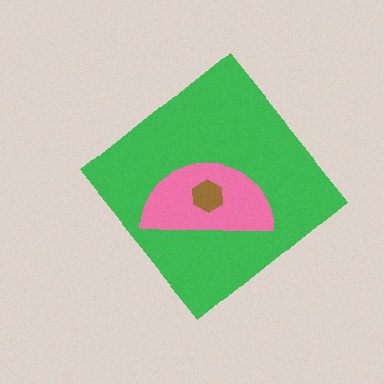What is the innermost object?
The brown hexagon.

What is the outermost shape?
The green diamond.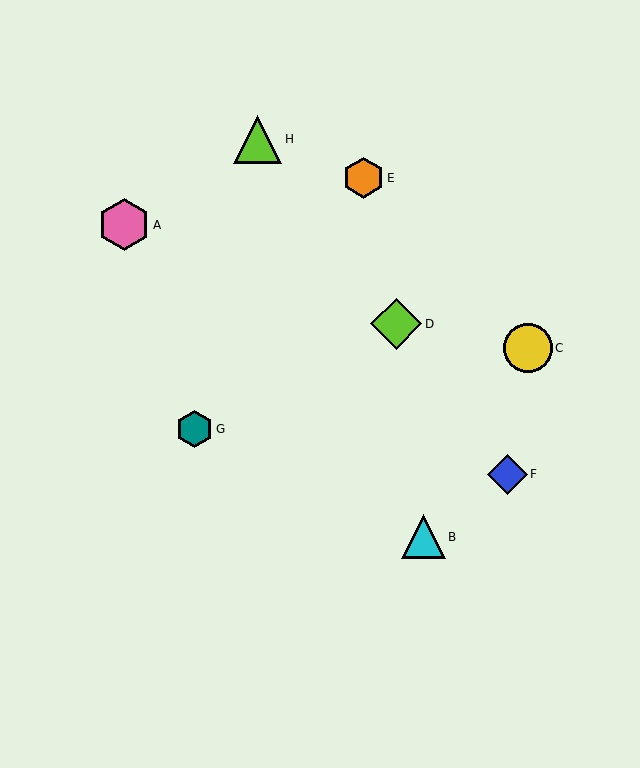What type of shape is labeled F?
Shape F is a blue diamond.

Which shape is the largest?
The pink hexagon (labeled A) is the largest.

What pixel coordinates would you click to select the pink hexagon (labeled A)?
Click at (124, 225) to select the pink hexagon A.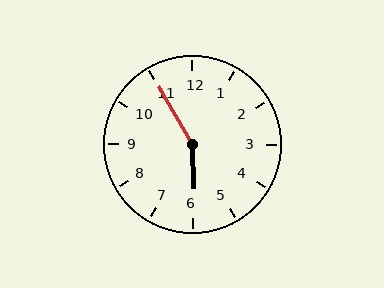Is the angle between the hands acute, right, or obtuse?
It is obtuse.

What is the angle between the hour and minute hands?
Approximately 152 degrees.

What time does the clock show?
5:55.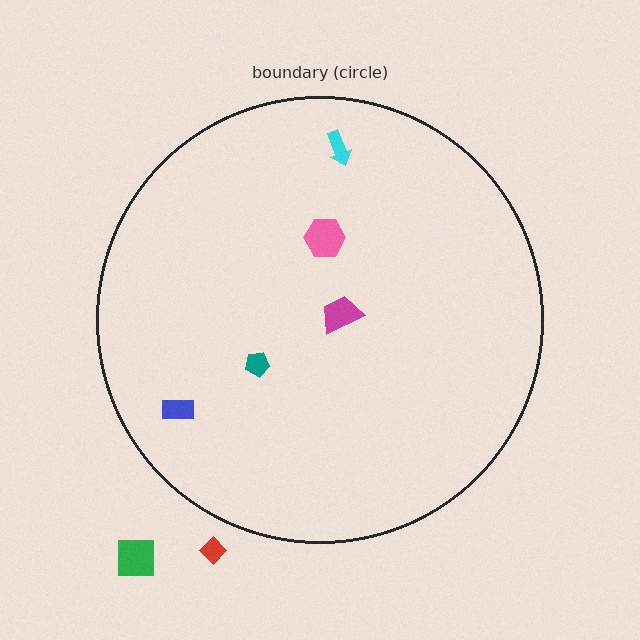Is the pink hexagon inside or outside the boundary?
Inside.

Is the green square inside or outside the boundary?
Outside.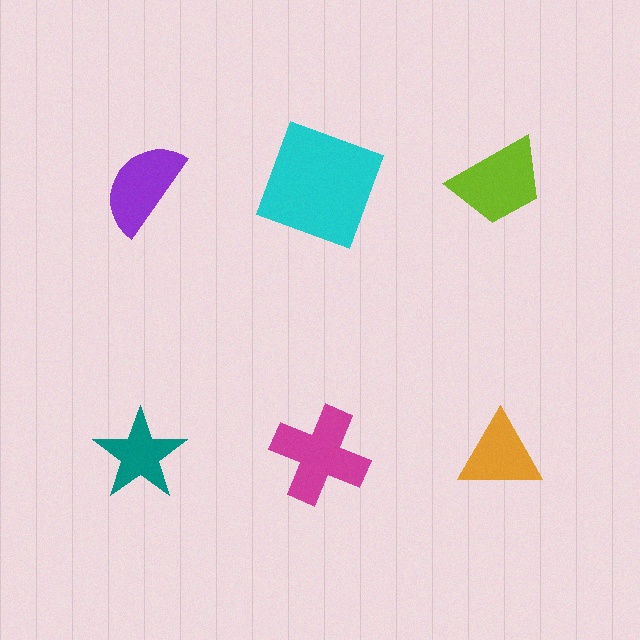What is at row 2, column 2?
A magenta cross.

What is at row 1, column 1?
A purple semicircle.